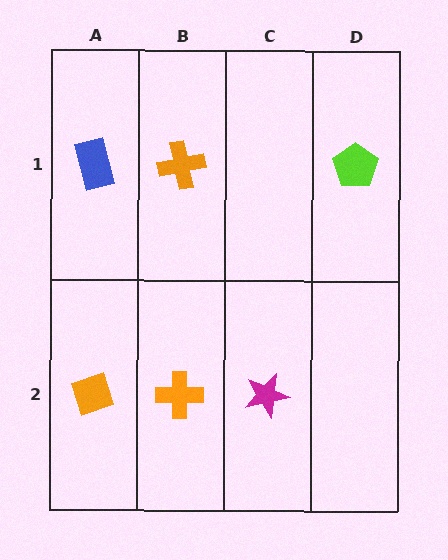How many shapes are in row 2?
3 shapes.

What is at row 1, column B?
An orange cross.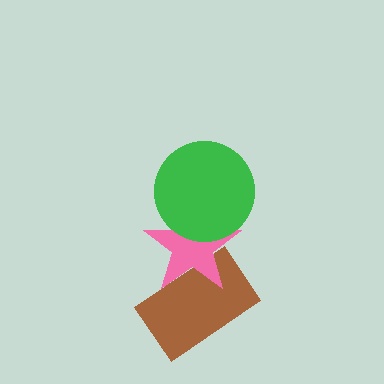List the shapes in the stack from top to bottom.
From top to bottom: the green circle, the pink star, the brown rectangle.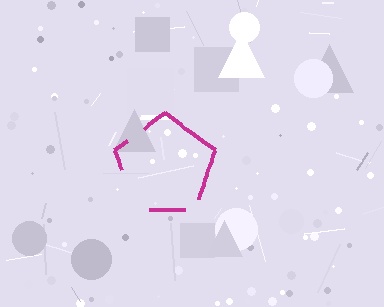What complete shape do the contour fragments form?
The contour fragments form a pentagon.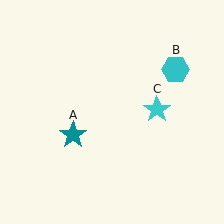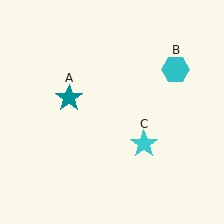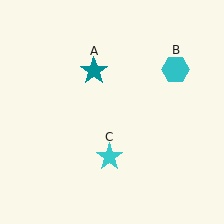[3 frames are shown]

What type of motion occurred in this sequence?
The teal star (object A), cyan star (object C) rotated clockwise around the center of the scene.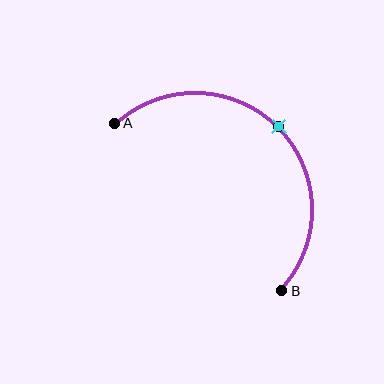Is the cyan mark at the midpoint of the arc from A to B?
Yes. The cyan mark lies on the arc at equal arc-length from both A and B — it is the arc midpoint.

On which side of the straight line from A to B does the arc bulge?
The arc bulges above and to the right of the straight line connecting A and B.